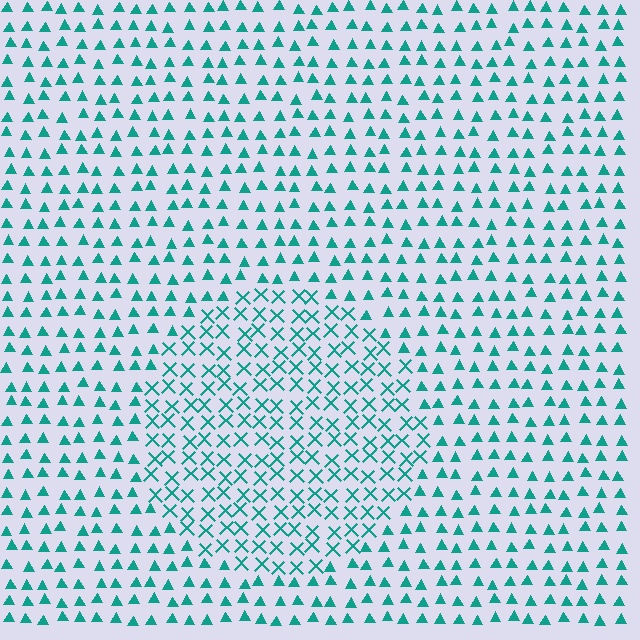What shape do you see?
I see a circle.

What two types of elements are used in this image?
The image uses X marks inside the circle region and triangles outside it.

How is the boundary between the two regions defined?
The boundary is defined by a change in element shape: X marks inside vs. triangles outside. All elements share the same color and spacing.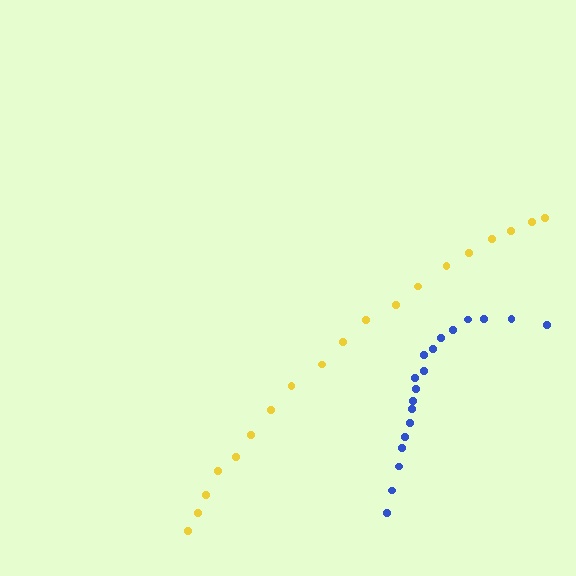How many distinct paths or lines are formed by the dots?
There are 2 distinct paths.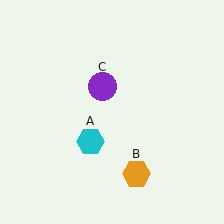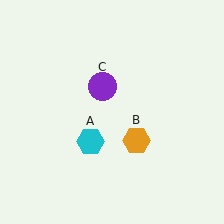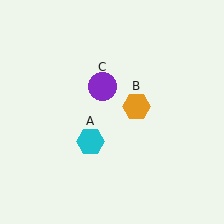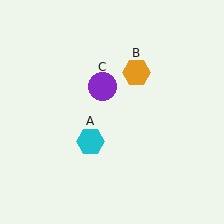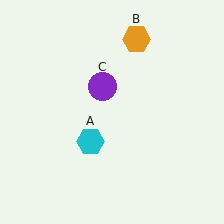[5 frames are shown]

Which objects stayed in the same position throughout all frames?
Cyan hexagon (object A) and purple circle (object C) remained stationary.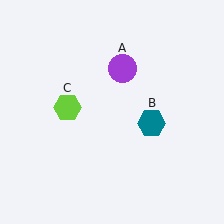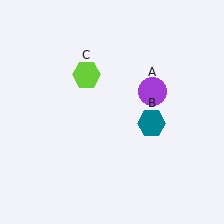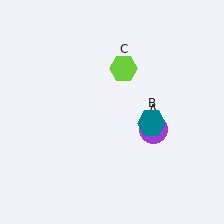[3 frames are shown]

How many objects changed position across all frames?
2 objects changed position: purple circle (object A), lime hexagon (object C).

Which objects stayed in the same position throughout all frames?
Teal hexagon (object B) remained stationary.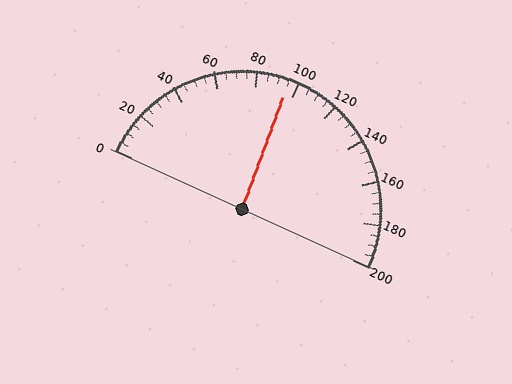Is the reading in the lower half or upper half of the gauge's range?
The reading is in the lower half of the range (0 to 200).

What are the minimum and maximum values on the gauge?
The gauge ranges from 0 to 200.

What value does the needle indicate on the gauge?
The needle indicates approximately 95.